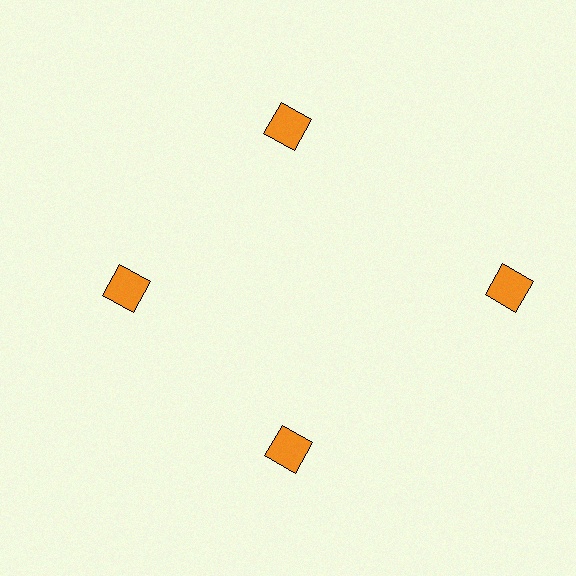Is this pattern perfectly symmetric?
No. The 4 orange diamonds are arranged in a ring, but one element near the 3 o'clock position is pushed outward from the center, breaking the 4-fold rotational symmetry.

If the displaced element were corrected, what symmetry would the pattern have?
It would have 4-fold rotational symmetry — the pattern would map onto itself every 90 degrees.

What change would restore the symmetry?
The symmetry would be restored by moving it inward, back onto the ring so that all 4 diamonds sit at equal angles and equal distance from the center.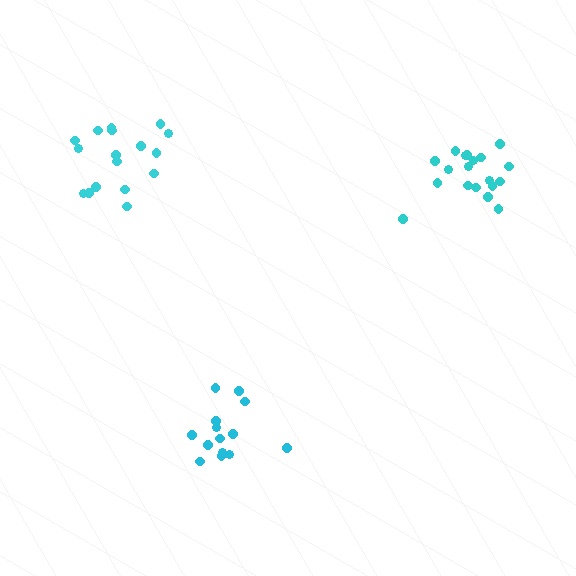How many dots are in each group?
Group 1: 14 dots, Group 2: 19 dots, Group 3: 17 dots (50 total).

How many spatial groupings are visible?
There are 3 spatial groupings.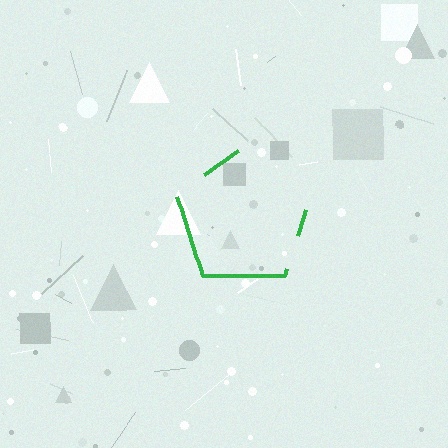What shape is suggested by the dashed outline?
The dashed outline suggests a pentagon.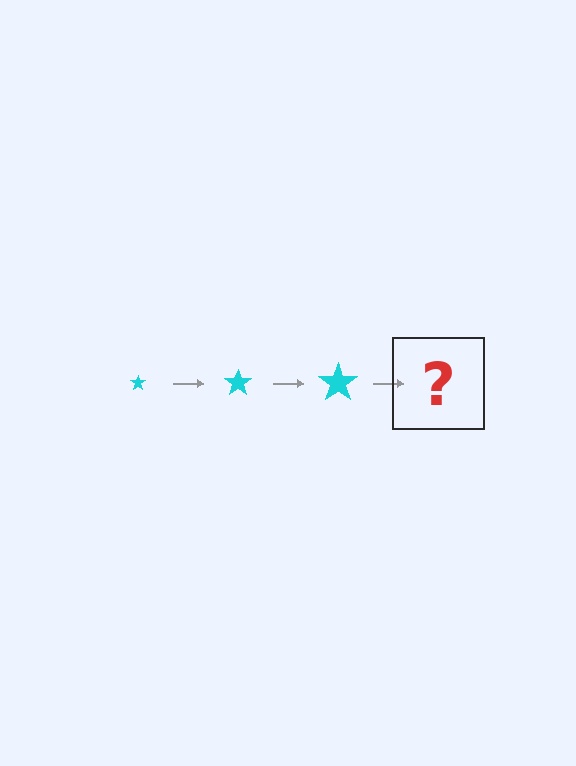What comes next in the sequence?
The next element should be a cyan star, larger than the previous one.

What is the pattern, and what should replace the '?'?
The pattern is that the star gets progressively larger each step. The '?' should be a cyan star, larger than the previous one.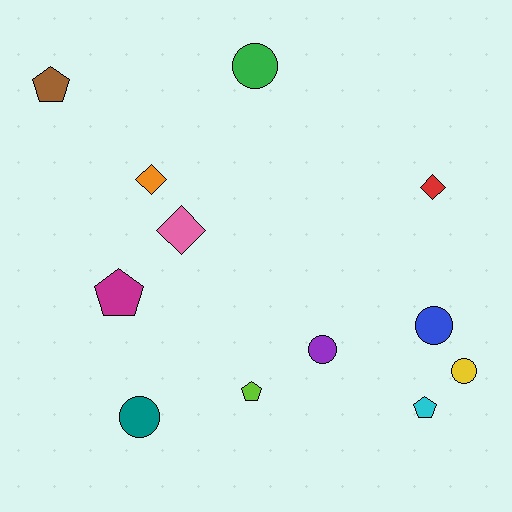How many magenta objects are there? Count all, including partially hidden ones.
There is 1 magenta object.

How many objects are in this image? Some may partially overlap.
There are 12 objects.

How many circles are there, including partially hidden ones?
There are 5 circles.